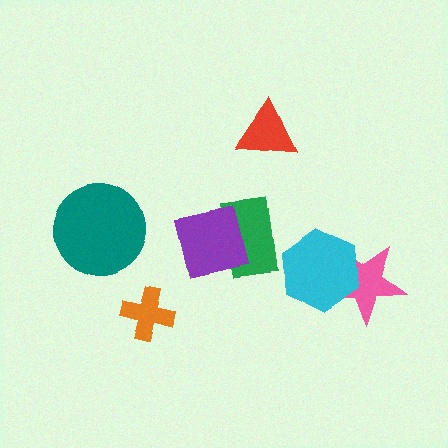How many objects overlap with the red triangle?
0 objects overlap with the red triangle.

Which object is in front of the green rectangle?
The purple square is in front of the green rectangle.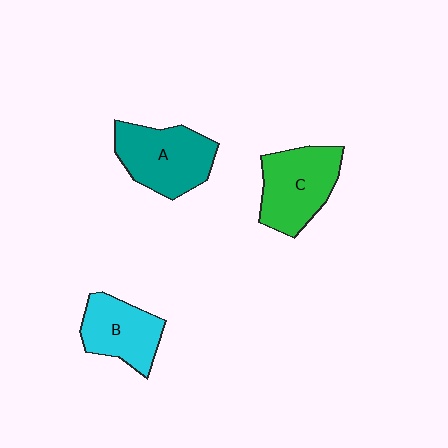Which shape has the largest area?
Shape A (teal).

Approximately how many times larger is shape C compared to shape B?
Approximately 1.2 times.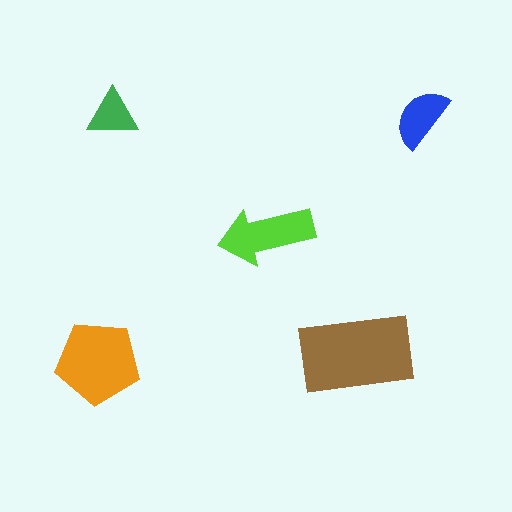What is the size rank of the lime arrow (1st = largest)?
3rd.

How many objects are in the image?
There are 5 objects in the image.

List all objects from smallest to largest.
The green triangle, the blue semicircle, the lime arrow, the orange pentagon, the brown rectangle.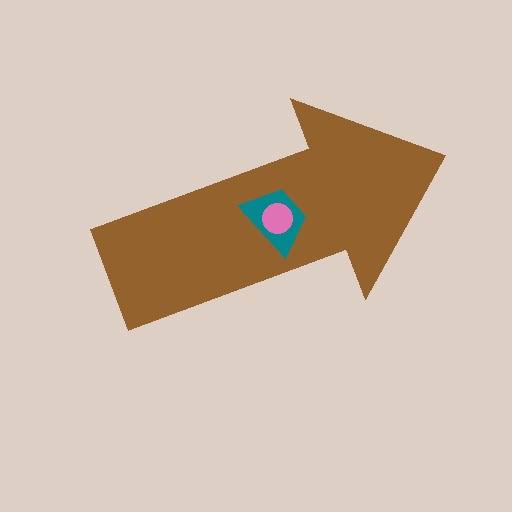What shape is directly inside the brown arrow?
The teal trapezoid.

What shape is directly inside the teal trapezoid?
The pink circle.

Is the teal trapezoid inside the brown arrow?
Yes.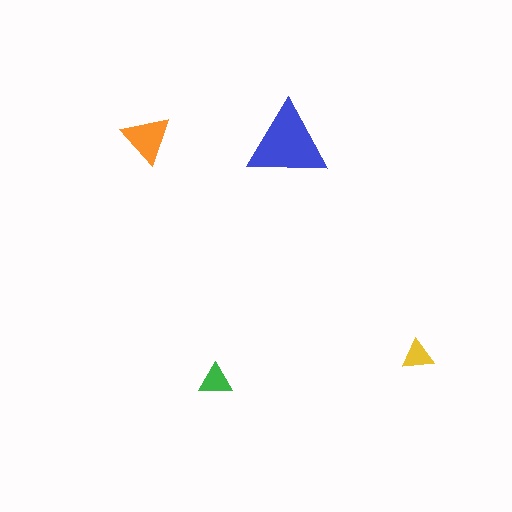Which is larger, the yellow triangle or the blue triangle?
The blue one.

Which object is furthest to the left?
The orange triangle is leftmost.